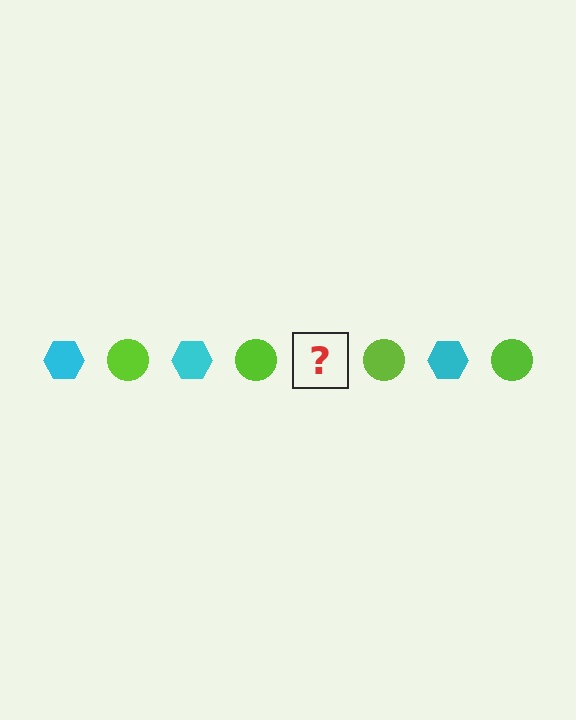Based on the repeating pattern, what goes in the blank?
The blank should be a cyan hexagon.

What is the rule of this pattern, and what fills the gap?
The rule is that the pattern alternates between cyan hexagon and lime circle. The gap should be filled with a cyan hexagon.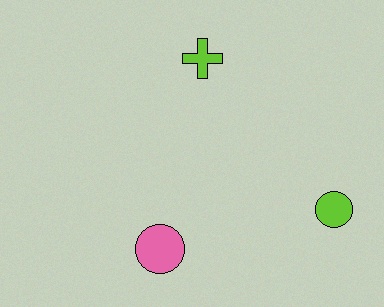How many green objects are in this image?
There are no green objects.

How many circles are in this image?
There are 2 circles.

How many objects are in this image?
There are 3 objects.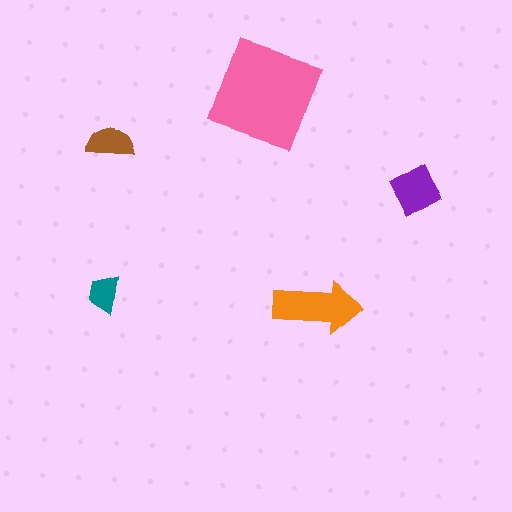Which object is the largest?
The pink square.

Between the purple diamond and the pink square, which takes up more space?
The pink square.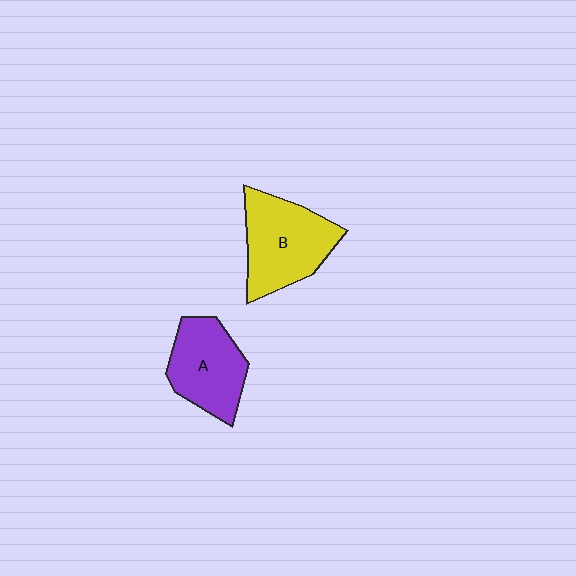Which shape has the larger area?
Shape B (yellow).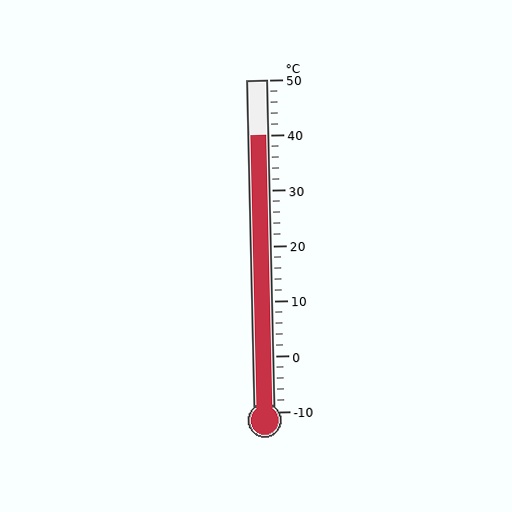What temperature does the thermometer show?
The thermometer shows approximately 40°C.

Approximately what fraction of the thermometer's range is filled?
The thermometer is filled to approximately 85% of its range.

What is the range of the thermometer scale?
The thermometer scale ranges from -10°C to 50°C.